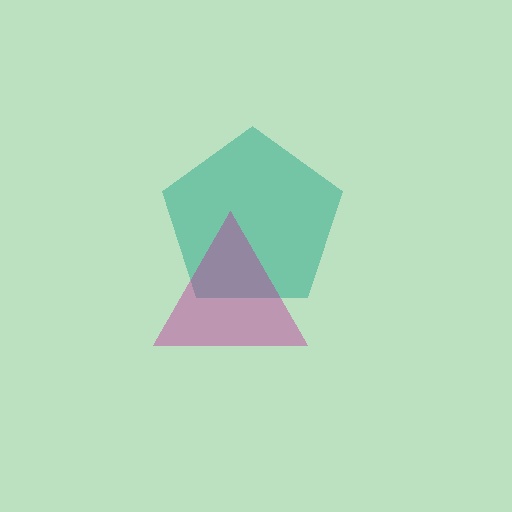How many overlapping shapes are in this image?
There are 2 overlapping shapes in the image.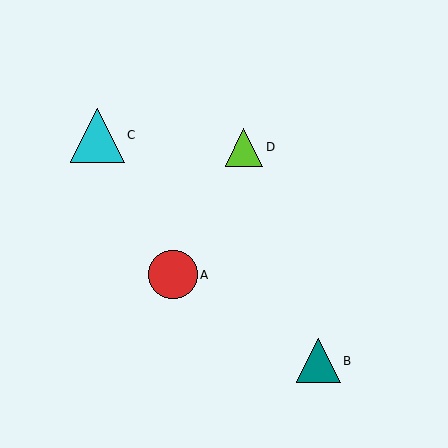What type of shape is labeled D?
Shape D is a lime triangle.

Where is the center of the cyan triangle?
The center of the cyan triangle is at (97, 135).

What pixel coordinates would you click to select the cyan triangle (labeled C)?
Click at (97, 135) to select the cyan triangle C.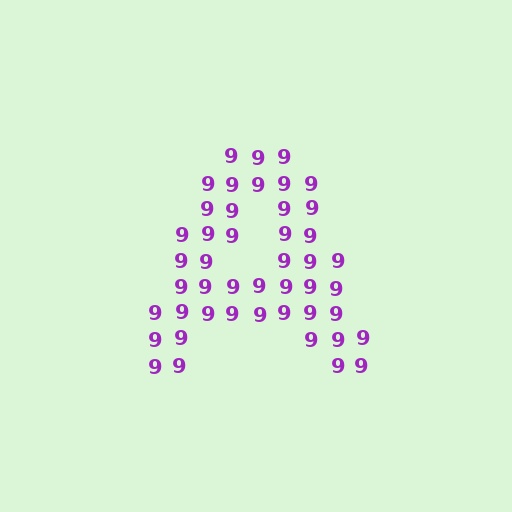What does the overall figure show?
The overall figure shows the letter A.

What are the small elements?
The small elements are digit 9's.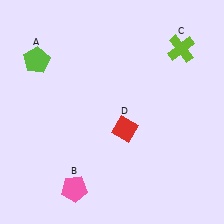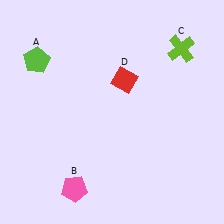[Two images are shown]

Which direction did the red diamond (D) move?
The red diamond (D) moved up.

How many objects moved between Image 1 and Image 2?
1 object moved between the two images.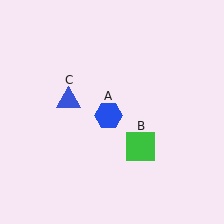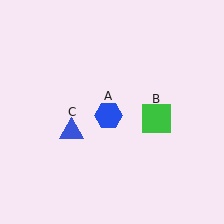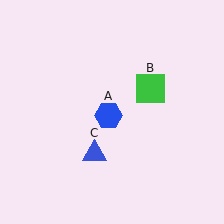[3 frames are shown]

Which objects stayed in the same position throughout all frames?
Blue hexagon (object A) remained stationary.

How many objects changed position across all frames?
2 objects changed position: green square (object B), blue triangle (object C).